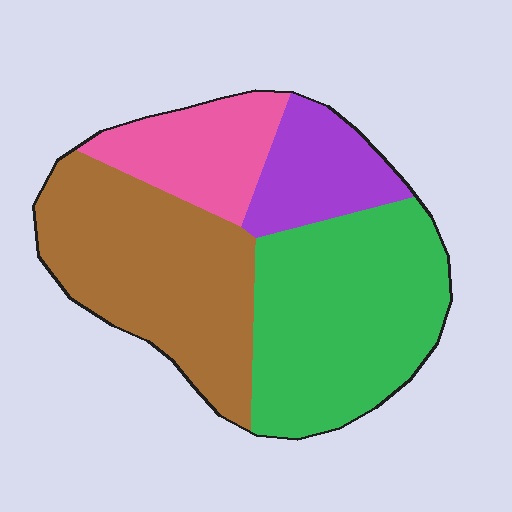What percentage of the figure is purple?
Purple takes up about one eighth (1/8) of the figure.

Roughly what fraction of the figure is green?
Green takes up about three eighths (3/8) of the figure.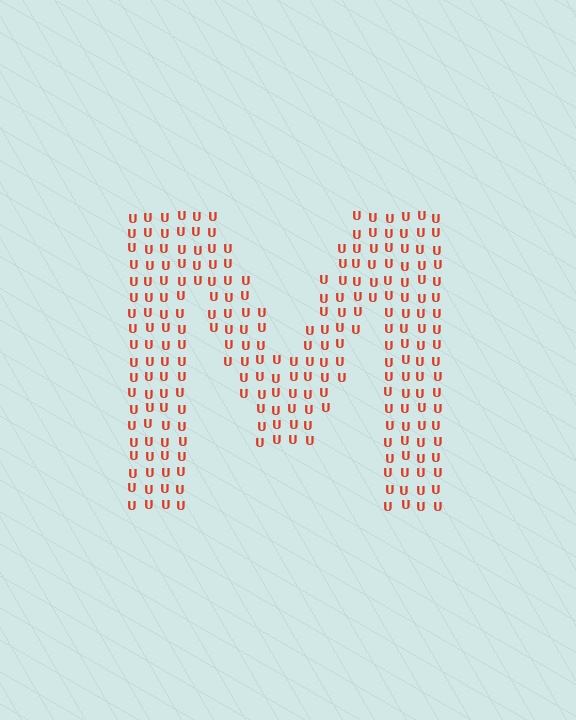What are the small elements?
The small elements are letter U's.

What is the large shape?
The large shape is the letter M.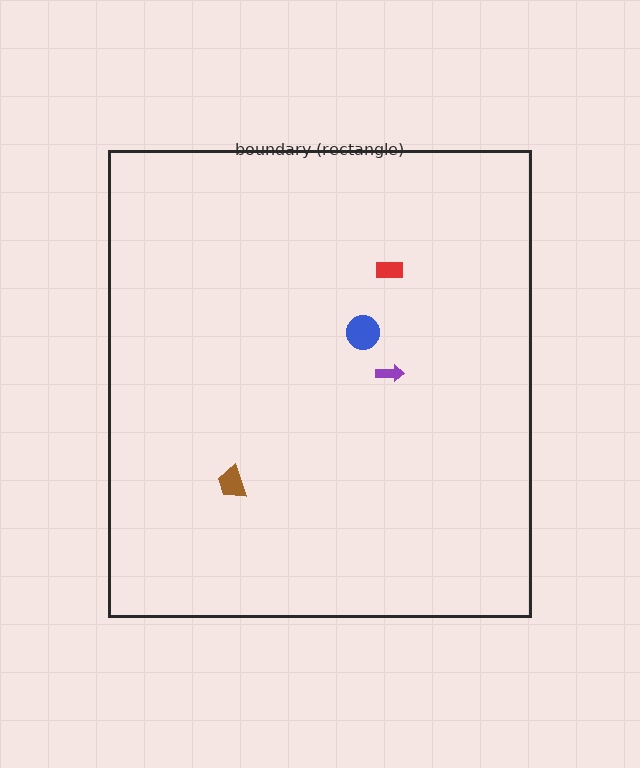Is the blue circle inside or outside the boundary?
Inside.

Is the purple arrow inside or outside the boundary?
Inside.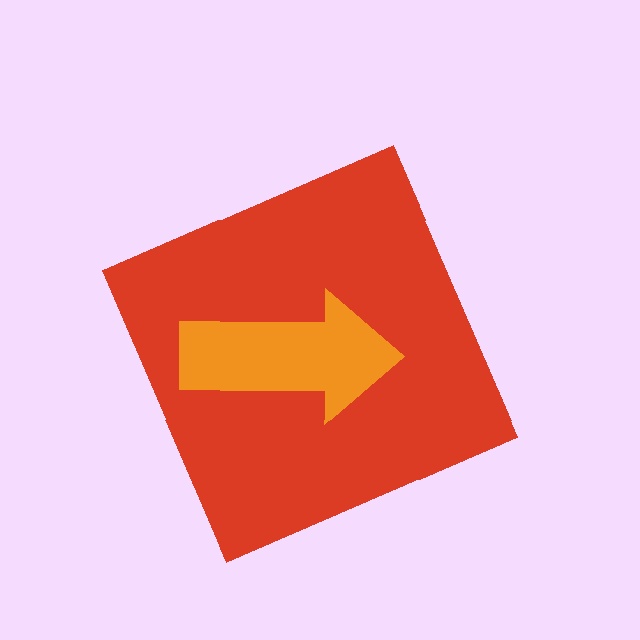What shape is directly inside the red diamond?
The orange arrow.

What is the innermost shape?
The orange arrow.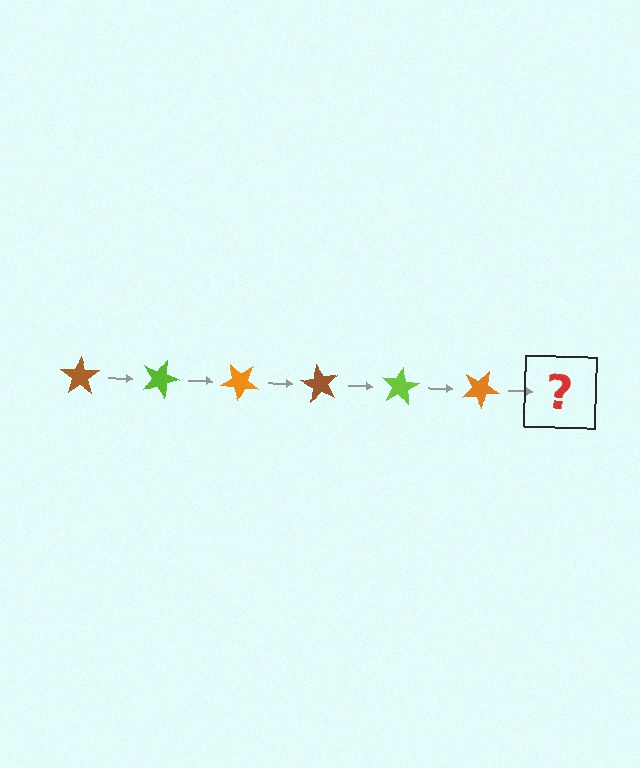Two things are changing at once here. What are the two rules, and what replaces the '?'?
The two rules are that it rotates 20 degrees each step and the color cycles through brown, lime, and orange. The '?' should be a brown star, rotated 120 degrees from the start.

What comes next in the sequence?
The next element should be a brown star, rotated 120 degrees from the start.